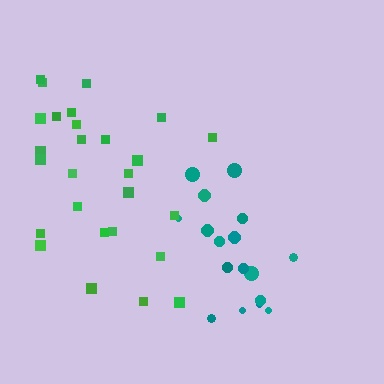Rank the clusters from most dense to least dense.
teal, green.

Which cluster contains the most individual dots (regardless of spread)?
Green (27).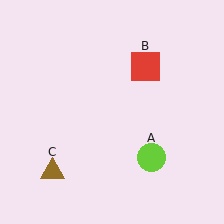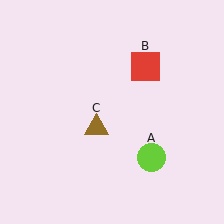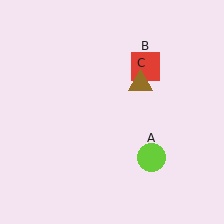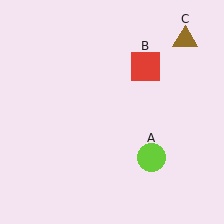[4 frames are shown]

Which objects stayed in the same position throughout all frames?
Lime circle (object A) and red square (object B) remained stationary.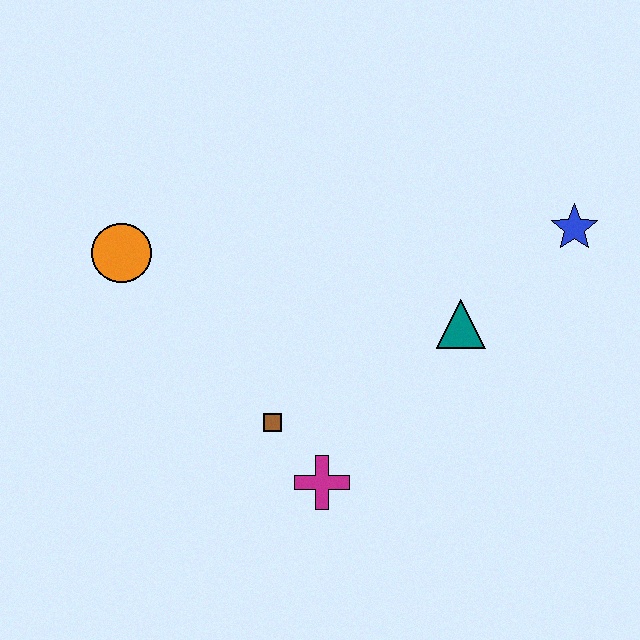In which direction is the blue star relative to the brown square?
The blue star is to the right of the brown square.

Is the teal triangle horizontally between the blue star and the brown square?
Yes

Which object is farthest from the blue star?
The orange circle is farthest from the blue star.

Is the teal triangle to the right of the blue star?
No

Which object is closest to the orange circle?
The brown square is closest to the orange circle.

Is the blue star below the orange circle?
No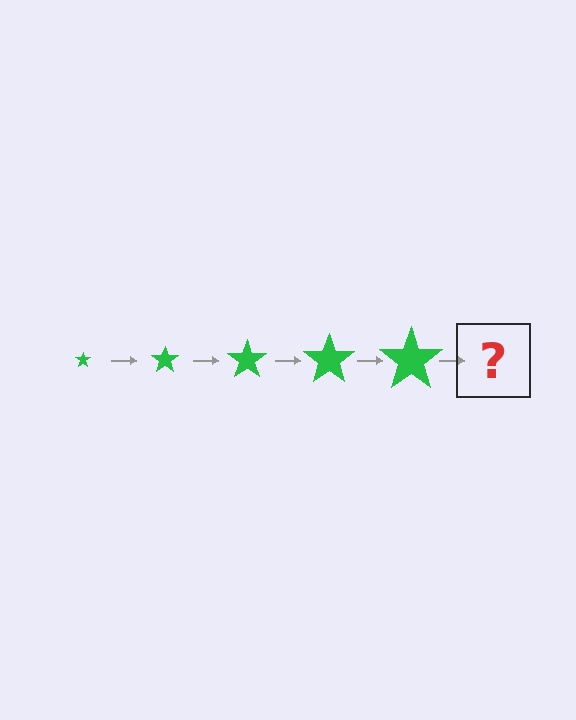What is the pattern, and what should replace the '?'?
The pattern is that the star gets progressively larger each step. The '?' should be a green star, larger than the previous one.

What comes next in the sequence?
The next element should be a green star, larger than the previous one.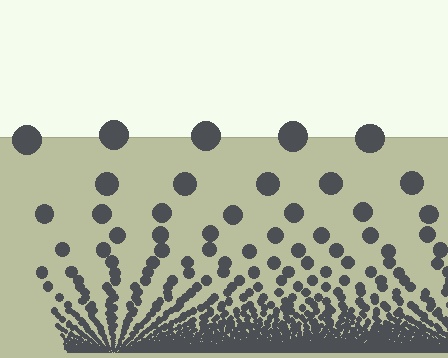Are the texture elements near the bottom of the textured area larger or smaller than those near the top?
Smaller. The gradient is inverted — elements near the bottom are smaller and denser.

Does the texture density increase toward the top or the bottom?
Density increases toward the bottom.